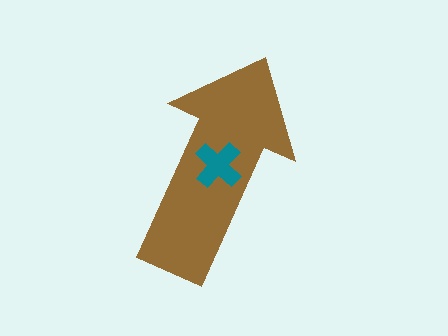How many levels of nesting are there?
2.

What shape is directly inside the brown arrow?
The teal cross.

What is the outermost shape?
The brown arrow.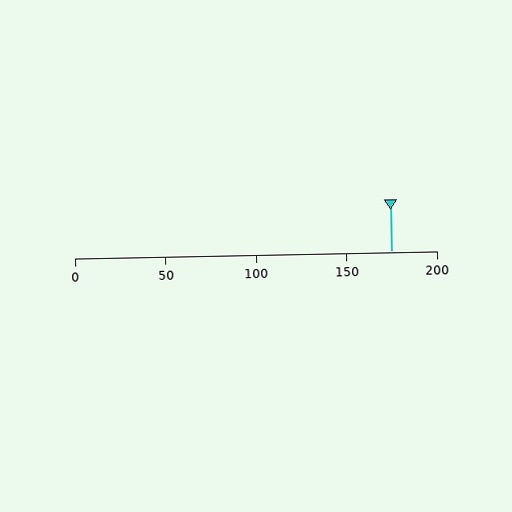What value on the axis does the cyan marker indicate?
The marker indicates approximately 175.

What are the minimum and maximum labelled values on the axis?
The axis runs from 0 to 200.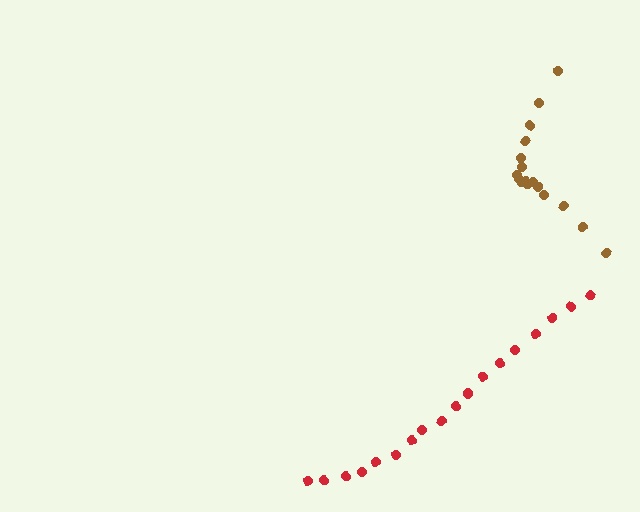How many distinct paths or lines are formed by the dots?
There are 2 distinct paths.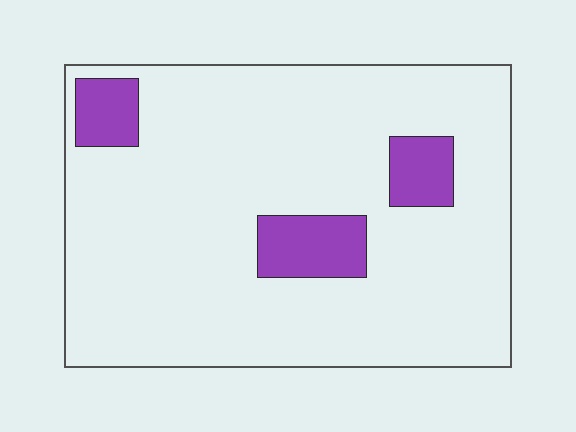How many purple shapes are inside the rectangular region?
3.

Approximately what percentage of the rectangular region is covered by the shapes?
Approximately 10%.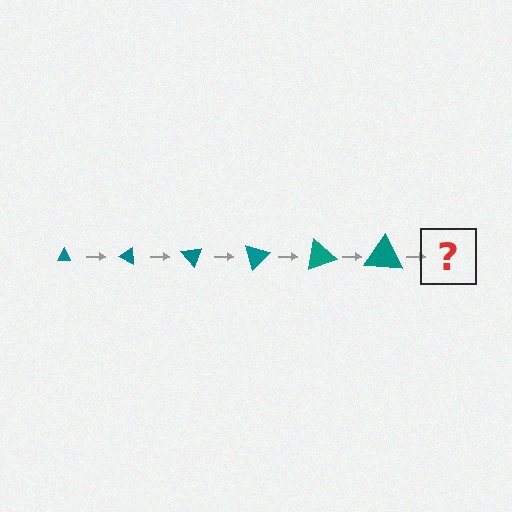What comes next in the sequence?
The next element should be a triangle, larger than the previous one and rotated 150 degrees from the start.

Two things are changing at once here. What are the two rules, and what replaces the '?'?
The two rules are that the triangle grows larger each step and it rotates 25 degrees each step. The '?' should be a triangle, larger than the previous one and rotated 150 degrees from the start.